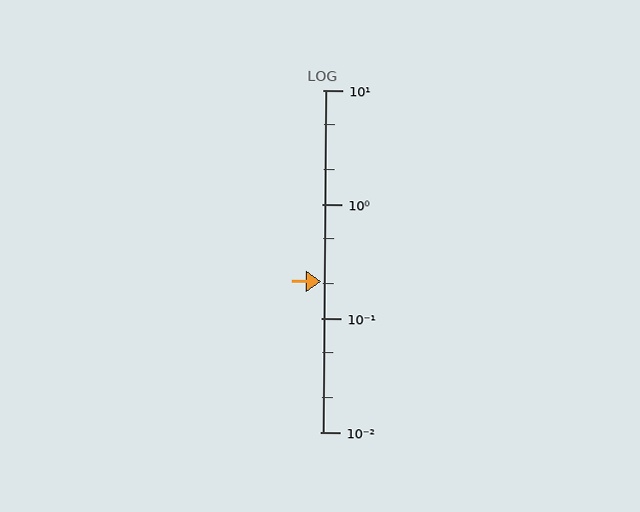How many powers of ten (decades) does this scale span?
The scale spans 3 decades, from 0.01 to 10.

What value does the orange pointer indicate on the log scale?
The pointer indicates approximately 0.21.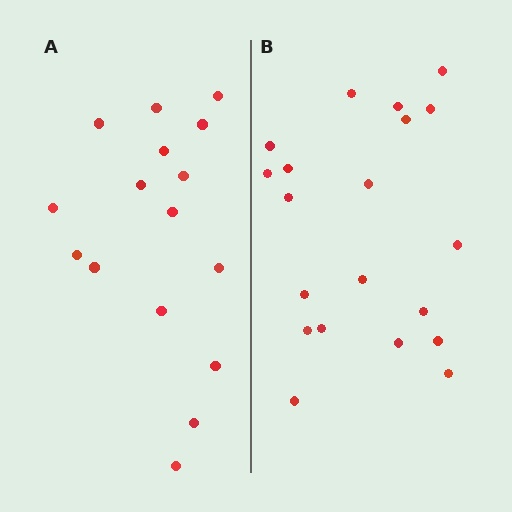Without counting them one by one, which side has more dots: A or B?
Region B (the right region) has more dots.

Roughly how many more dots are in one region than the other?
Region B has about 4 more dots than region A.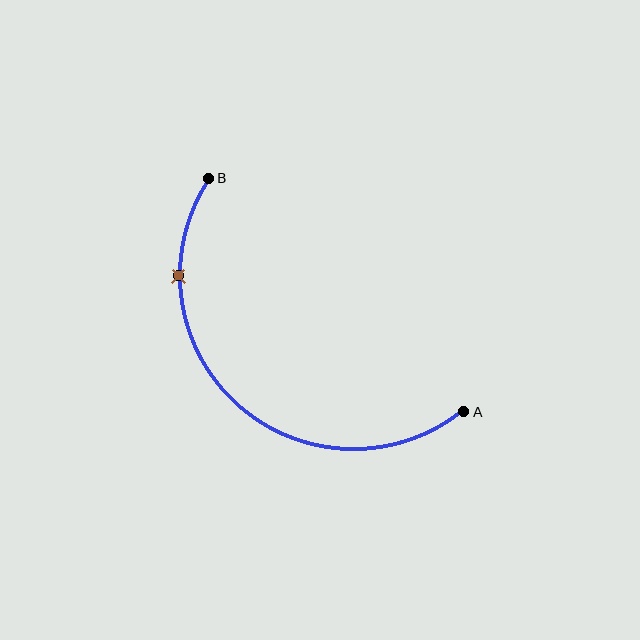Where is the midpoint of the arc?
The arc midpoint is the point on the curve farthest from the straight line joining A and B. It sits below and to the left of that line.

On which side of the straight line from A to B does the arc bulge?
The arc bulges below and to the left of the straight line connecting A and B.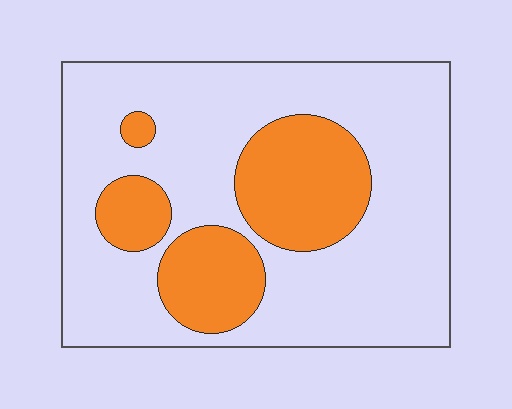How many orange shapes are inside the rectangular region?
4.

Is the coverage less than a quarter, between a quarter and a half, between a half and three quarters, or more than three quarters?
Between a quarter and a half.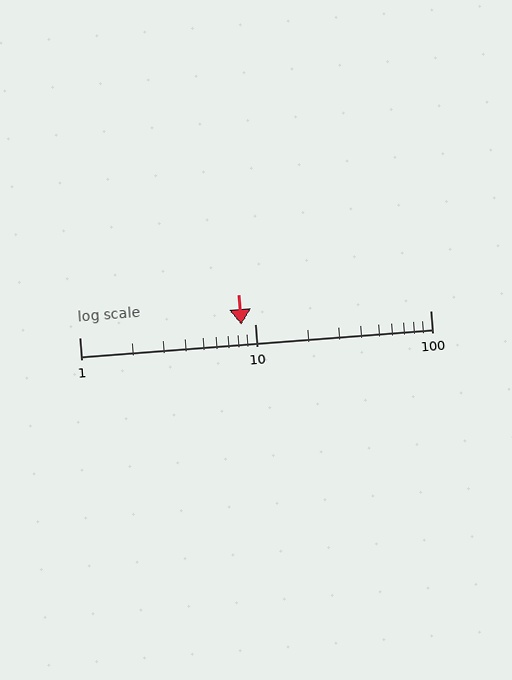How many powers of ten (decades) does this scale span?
The scale spans 2 decades, from 1 to 100.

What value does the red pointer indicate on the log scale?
The pointer indicates approximately 8.4.